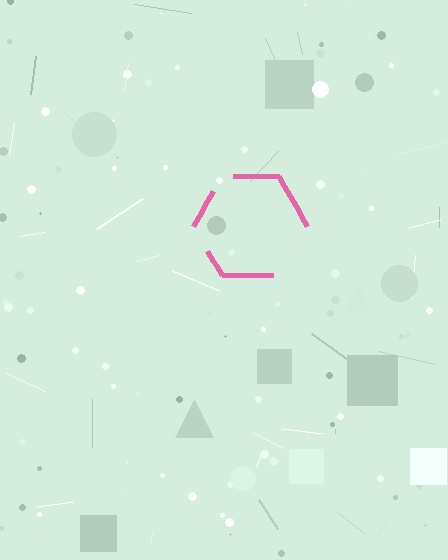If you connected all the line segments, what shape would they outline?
They would outline a hexagon.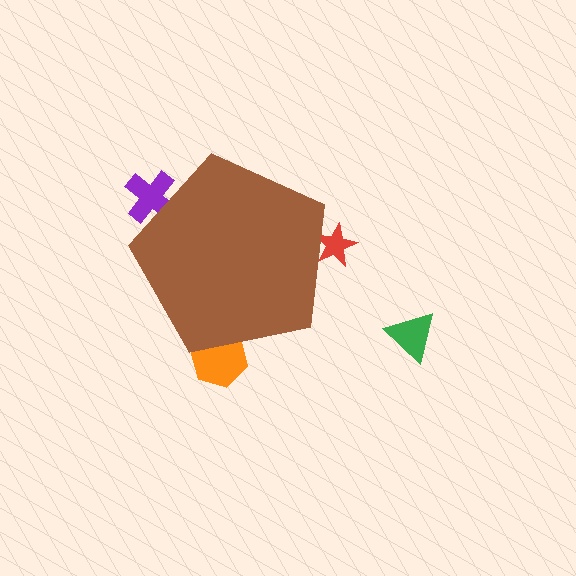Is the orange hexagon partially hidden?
Yes, the orange hexagon is partially hidden behind the brown pentagon.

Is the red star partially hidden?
Yes, the red star is partially hidden behind the brown pentagon.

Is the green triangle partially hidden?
No, the green triangle is fully visible.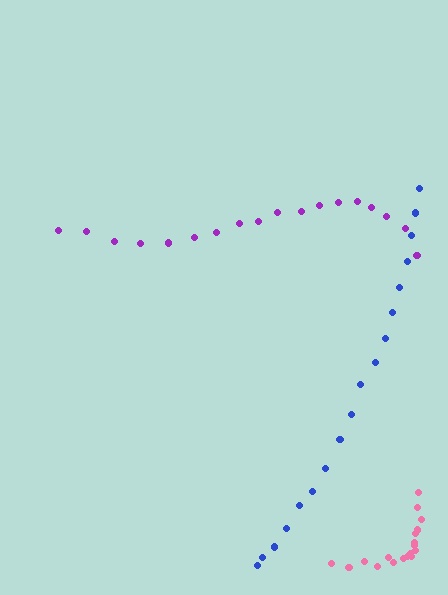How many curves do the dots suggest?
There are 3 distinct paths.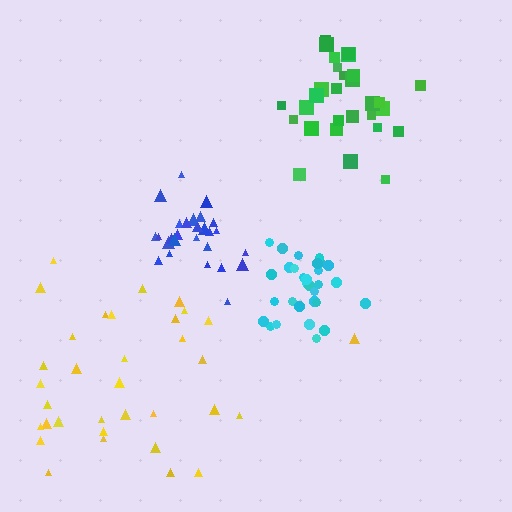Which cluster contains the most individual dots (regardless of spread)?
Yellow (34).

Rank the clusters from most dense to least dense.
cyan, blue, green, yellow.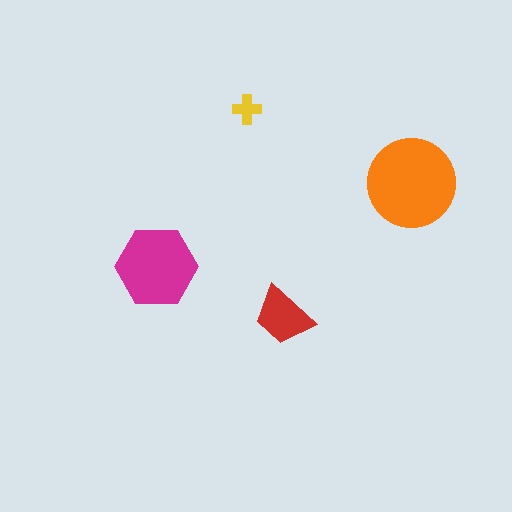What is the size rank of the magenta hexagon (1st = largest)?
2nd.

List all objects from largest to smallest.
The orange circle, the magenta hexagon, the red trapezoid, the yellow cross.